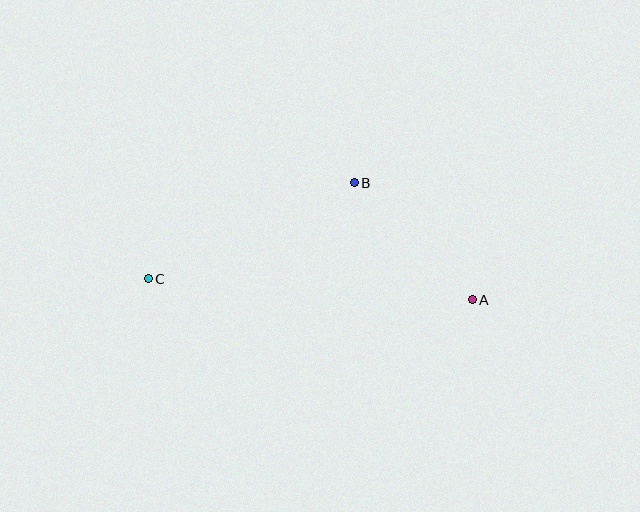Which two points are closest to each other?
Points A and B are closest to each other.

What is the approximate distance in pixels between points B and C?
The distance between B and C is approximately 227 pixels.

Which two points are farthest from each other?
Points A and C are farthest from each other.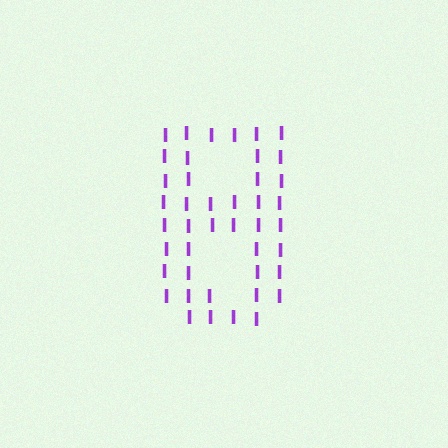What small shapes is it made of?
It is made of small letter I's.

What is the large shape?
The large shape is the digit 8.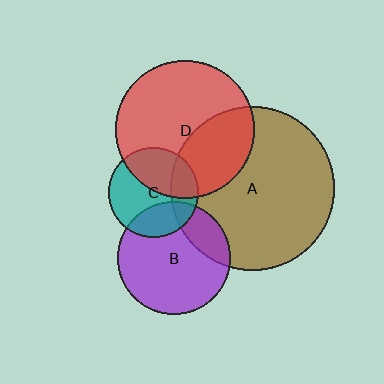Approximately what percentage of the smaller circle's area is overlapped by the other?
Approximately 25%.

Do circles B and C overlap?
Yes.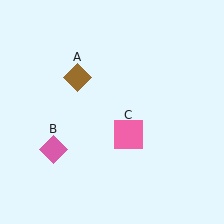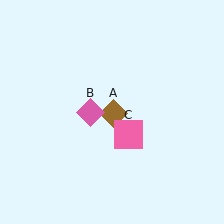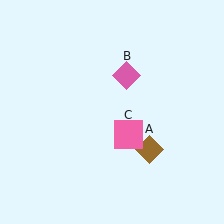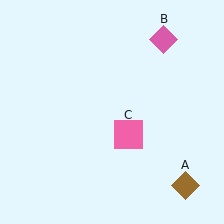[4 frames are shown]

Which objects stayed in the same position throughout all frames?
Pink square (object C) remained stationary.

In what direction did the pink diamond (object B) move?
The pink diamond (object B) moved up and to the right.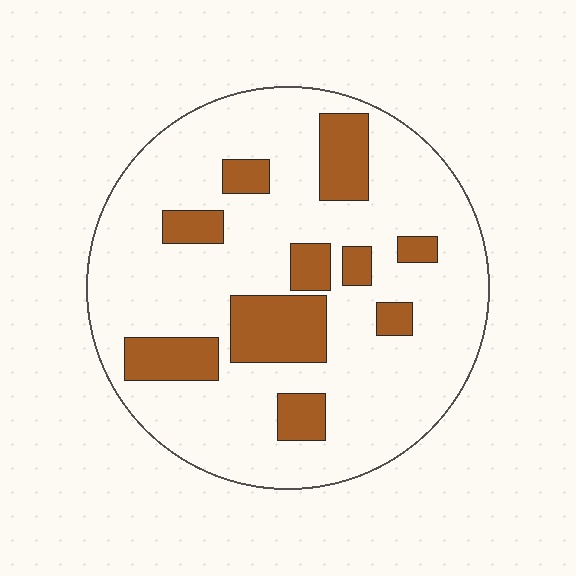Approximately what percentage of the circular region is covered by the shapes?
Approximately 20%.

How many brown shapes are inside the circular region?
10.